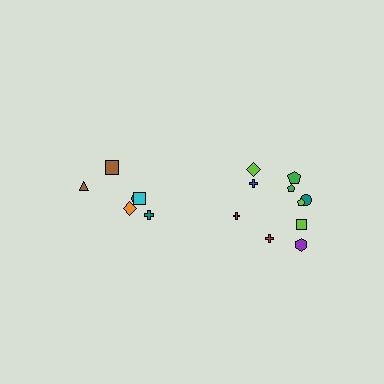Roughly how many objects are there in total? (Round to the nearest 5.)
Roughly 15 objects in total.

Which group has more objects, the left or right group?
The right group.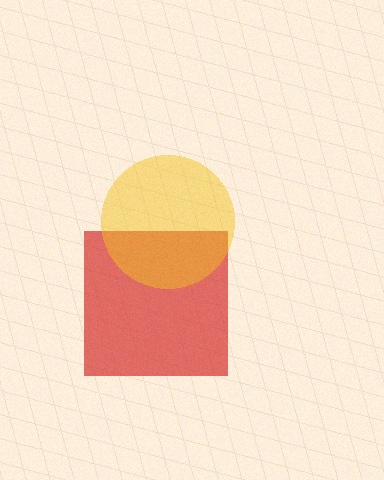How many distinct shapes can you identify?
There are 2 distinct shapes: a red square, a yellow circle.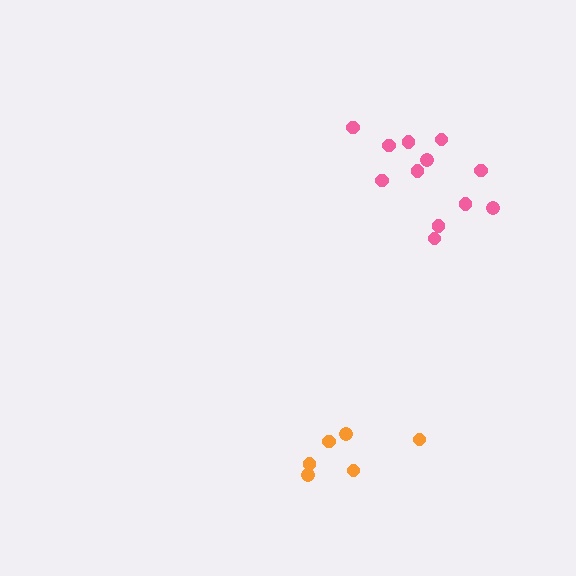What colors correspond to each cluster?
The clusters are colored: pink, orange.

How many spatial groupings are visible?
There are 2 spatial groupings.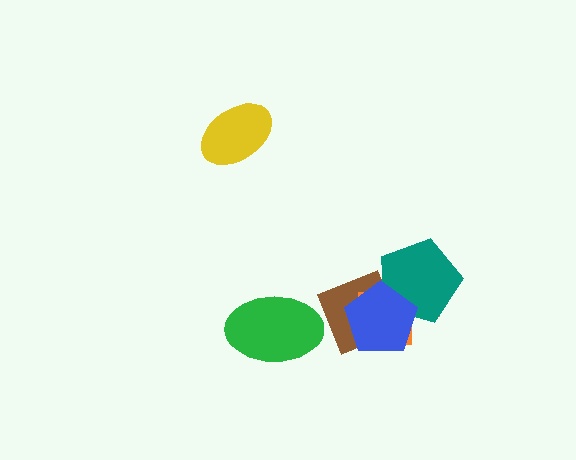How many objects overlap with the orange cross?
3 objects overlap with the orange cross.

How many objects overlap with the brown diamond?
3 objects overlap with the brown diamond.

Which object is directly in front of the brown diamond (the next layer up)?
The orange cross is directly in front of the brown diamond.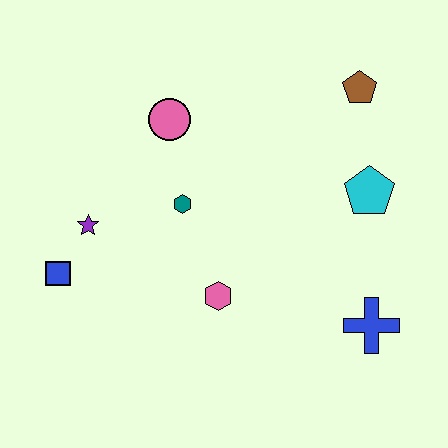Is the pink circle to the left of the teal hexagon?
Yes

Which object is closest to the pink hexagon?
The teal hexagon is closest to the pink hexagon.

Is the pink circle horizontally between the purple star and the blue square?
No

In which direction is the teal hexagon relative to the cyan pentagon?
The teal hexagon is to the left of the cyan pentagon.